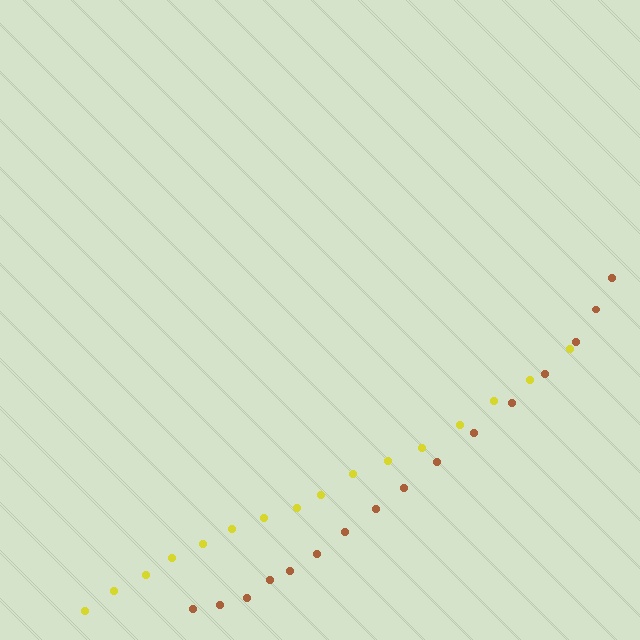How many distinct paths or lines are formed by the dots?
There are 2 distinct paths.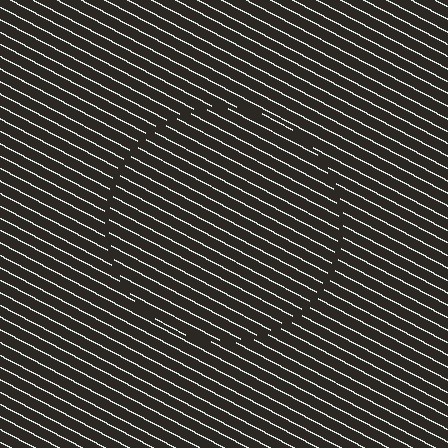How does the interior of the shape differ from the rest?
The interior of the shape contains the same grating, shifted by half a period — the contour is defined by the phase discontinuity where line-ends from the inner and outer gratings abut.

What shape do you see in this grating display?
An illusory circle. The interior of the shape contains the same grating, shifted by half a period — the contour is defined by the phase discontinuity where line-ends from the inner and outer gratings abut.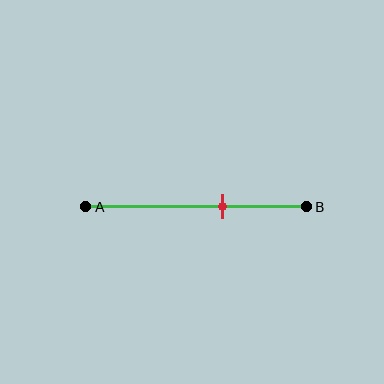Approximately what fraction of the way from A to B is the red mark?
The red mark is approximately 60% of the way from A to B.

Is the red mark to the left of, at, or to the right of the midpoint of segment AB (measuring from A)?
The red mark is to the right of the midpoint of segment AB.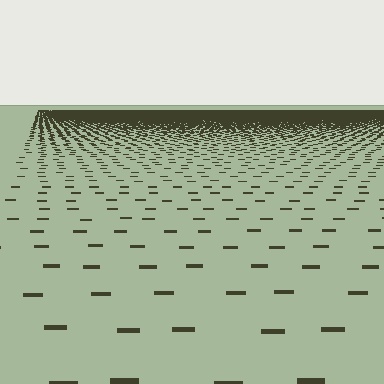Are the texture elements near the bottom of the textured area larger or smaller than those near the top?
Larger. Near the bottom, elements are closer to the viewer and appear at a bigger on-screen size.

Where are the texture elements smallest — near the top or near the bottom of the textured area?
Near the top.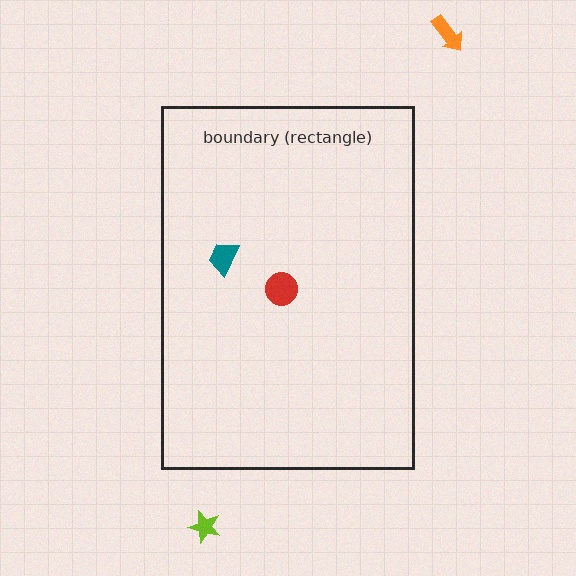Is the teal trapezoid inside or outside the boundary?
Inside.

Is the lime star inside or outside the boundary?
Outside.